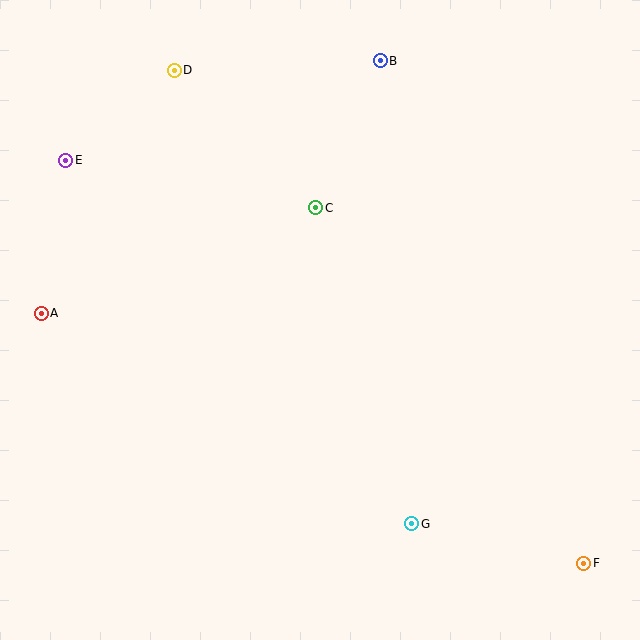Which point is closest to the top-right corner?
Point B is closest to the top-right corner.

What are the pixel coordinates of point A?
Point A is at (41, 313).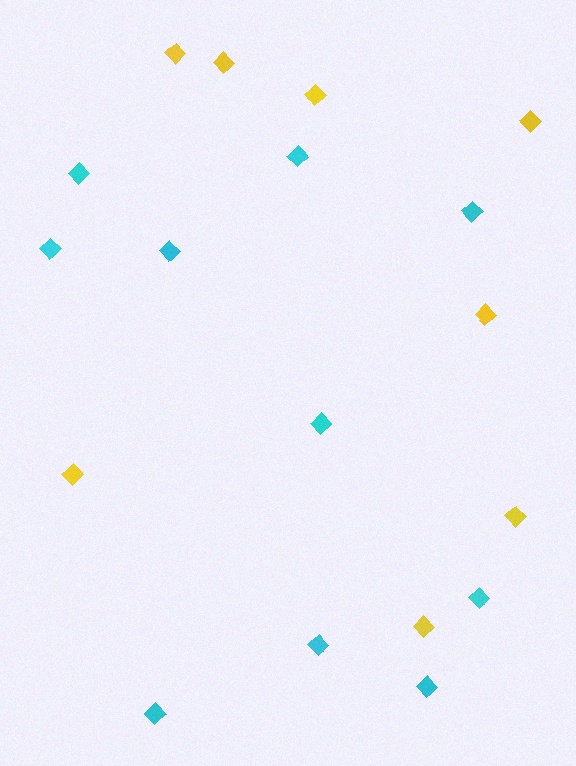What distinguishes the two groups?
There are 2 groups: one group of cyan diamonds (10) and one group of yellow diamonds (8).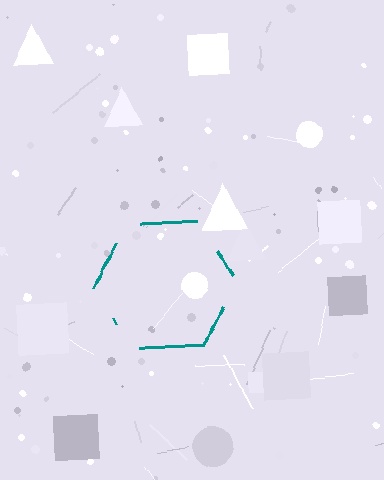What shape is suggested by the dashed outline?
The dashed outline suggests a hexagon.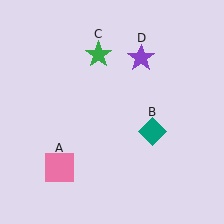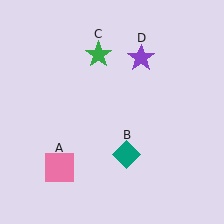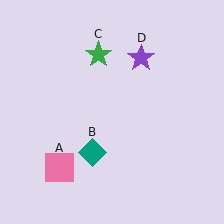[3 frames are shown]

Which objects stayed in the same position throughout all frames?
Pink square (object A) and green star (object C) and purple star (object D) remained stationary.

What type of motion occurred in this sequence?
The teal diamond (object B) rotated clockwise around the center of the scene.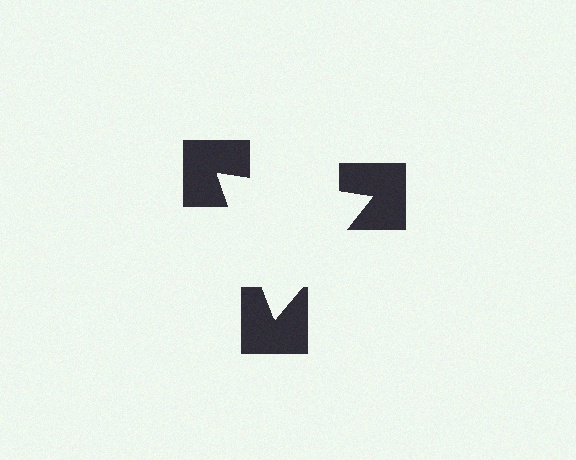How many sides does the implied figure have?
3 sides.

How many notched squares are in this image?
There are 3 — one at each vertex of the illusory triangle.